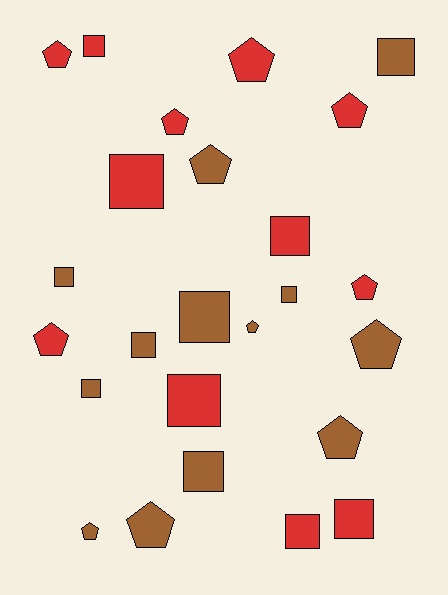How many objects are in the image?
There are 25 objects.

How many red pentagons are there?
There are 6 red pentagons.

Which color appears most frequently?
Brown, with 13 objects.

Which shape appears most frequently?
Square, with 13 objects.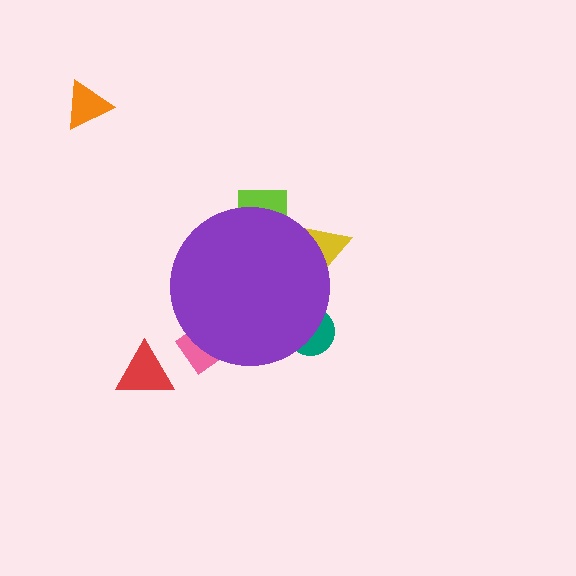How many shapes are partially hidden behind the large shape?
4 shapes are partially hidden.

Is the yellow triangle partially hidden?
Yes, the yellow triangle is partially hidden behind the purple circle.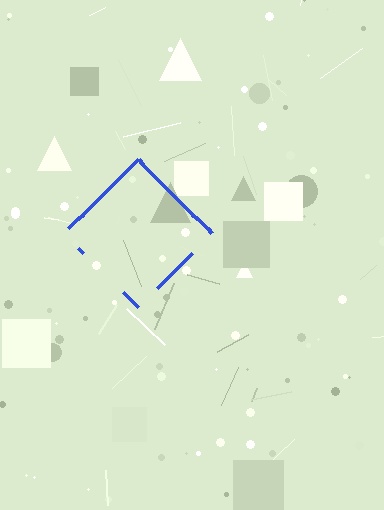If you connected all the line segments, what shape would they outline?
They would outline a diamond.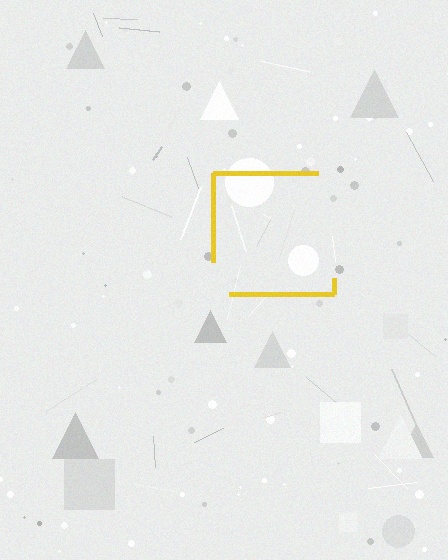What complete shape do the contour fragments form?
The contour fragments form a square.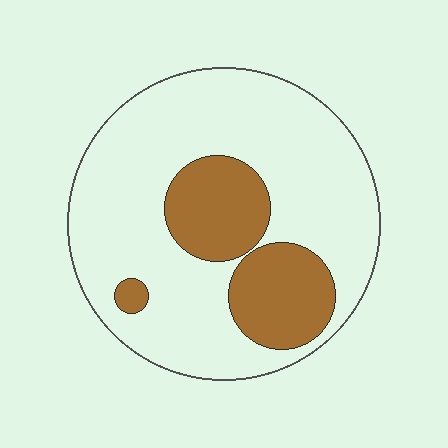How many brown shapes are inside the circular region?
3.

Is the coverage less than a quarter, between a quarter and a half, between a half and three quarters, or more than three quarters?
Less than a quarter.